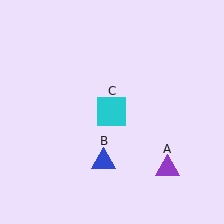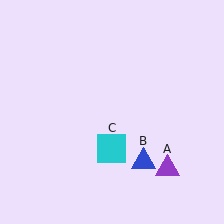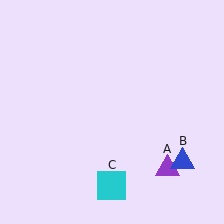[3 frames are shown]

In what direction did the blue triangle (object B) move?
The blue triangle (object B) moved right.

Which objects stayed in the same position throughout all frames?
Purple triangle (object A) remained stationary.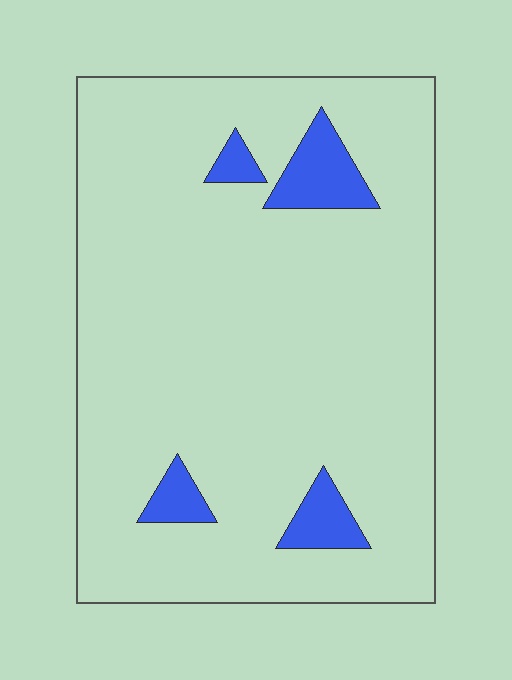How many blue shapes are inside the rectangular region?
4.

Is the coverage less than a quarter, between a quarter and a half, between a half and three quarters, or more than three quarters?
Less than a quarter.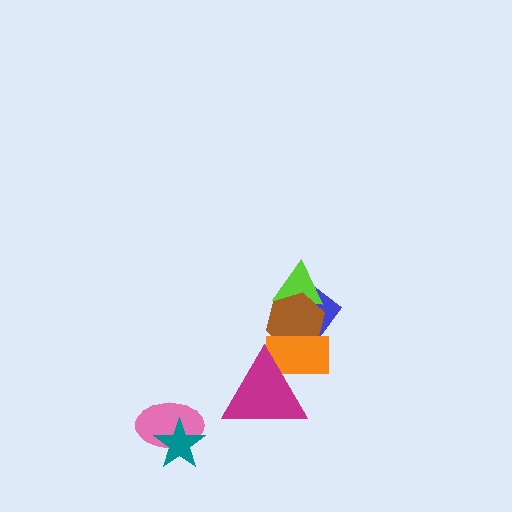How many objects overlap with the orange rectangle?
3 objects overlap with the orange rectangle.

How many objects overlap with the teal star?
1 object overlaps with the teal star.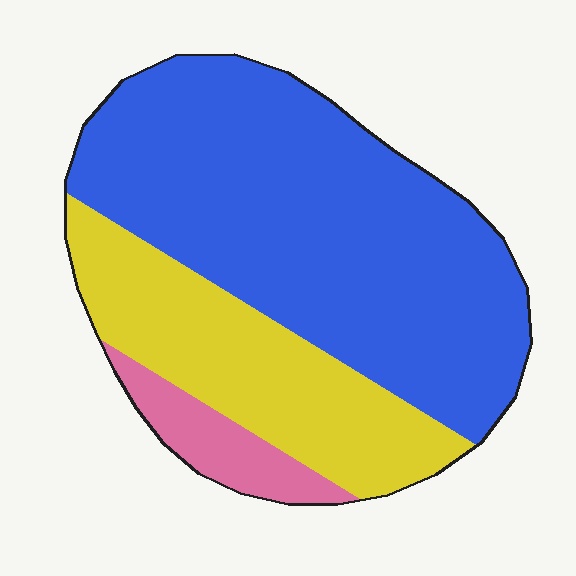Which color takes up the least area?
Pink, at roughly 10%.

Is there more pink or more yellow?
Yellow.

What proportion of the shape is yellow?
Yellow covers about 30% of the shape.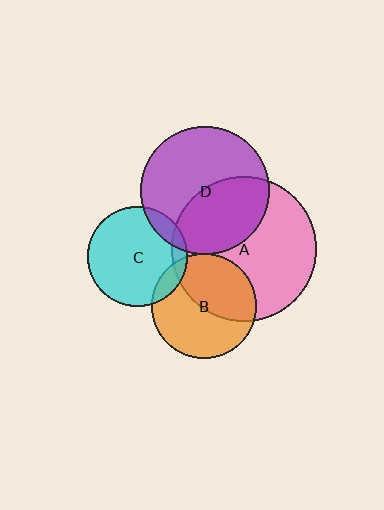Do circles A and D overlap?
Yes.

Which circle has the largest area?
Circle A (pink).